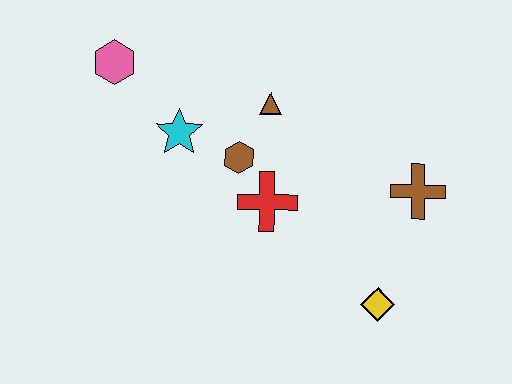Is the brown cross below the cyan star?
Yes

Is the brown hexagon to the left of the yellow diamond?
Yes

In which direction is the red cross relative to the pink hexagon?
The red cross is to the right of the pink hexagon.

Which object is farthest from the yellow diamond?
The pink hexagon is farthest from the yellow diamond.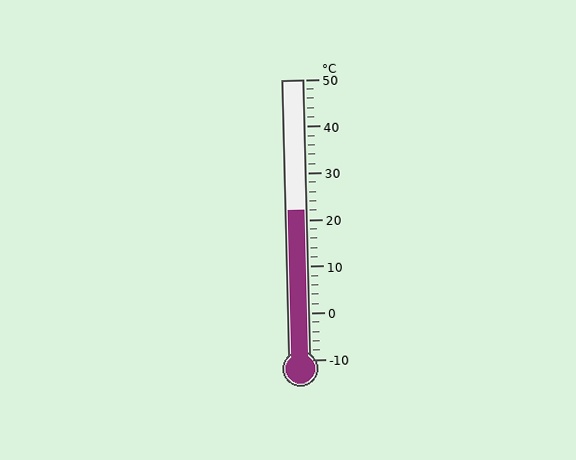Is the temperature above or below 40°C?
The temperature is below 40°C.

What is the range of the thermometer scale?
The thermometer scale ranges from -10°C to 50°C.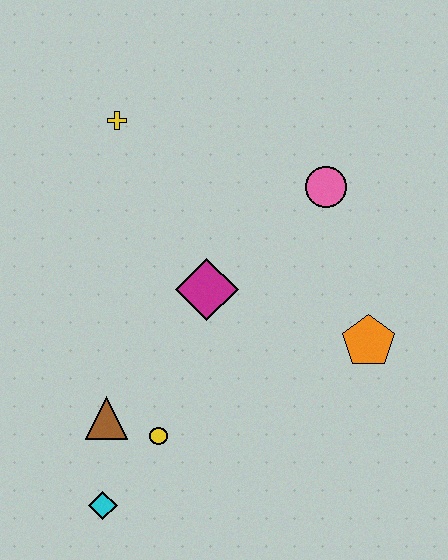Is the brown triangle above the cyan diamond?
Yes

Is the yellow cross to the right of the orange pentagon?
No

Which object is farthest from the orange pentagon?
The yellow cross is farthest from the orange pentagon.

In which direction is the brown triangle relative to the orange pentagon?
The brown triangle is to the left of the orange pentagon.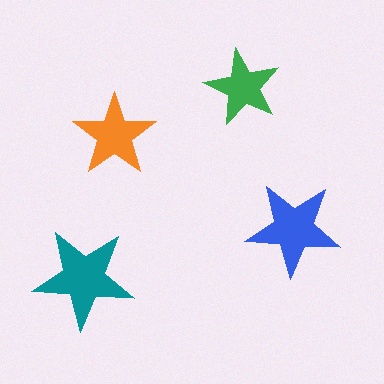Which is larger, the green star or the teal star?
The teal one.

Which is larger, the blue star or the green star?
The blue one.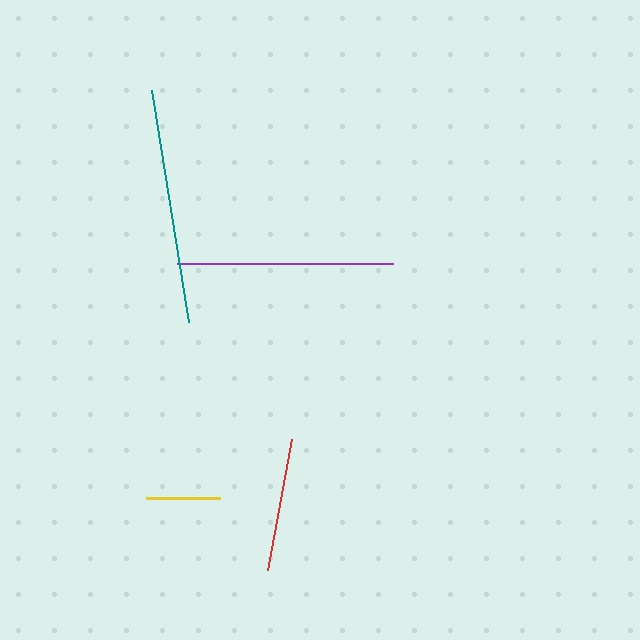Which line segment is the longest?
The teal line is the longest at approximately 235 pixels.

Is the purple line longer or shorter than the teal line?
The teal line is longer than the purple line.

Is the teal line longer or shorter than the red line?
The teal line is longer than the red line.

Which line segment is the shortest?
The yellow line is the shortest at approximately 74 pixels.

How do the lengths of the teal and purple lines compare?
The teal and purple lines are approximately the same length.